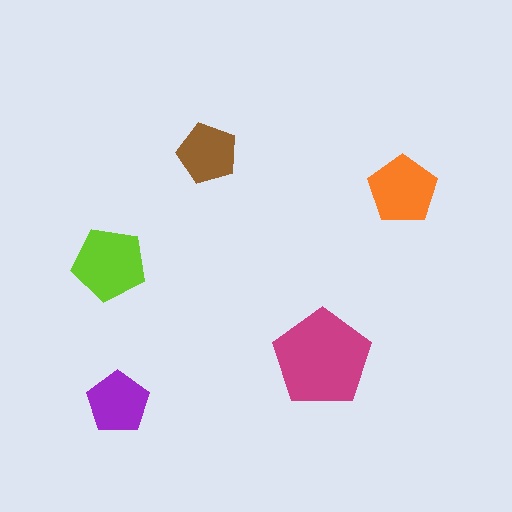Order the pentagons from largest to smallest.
the magenta one, the lime one, the orange one, the purple one, the brown one.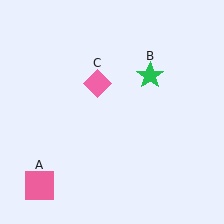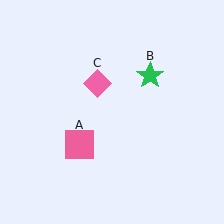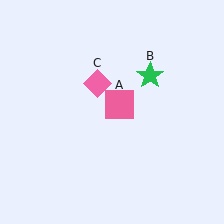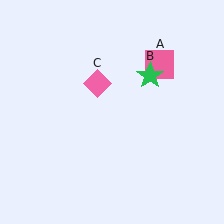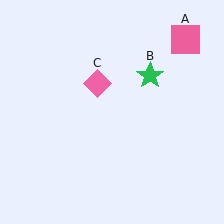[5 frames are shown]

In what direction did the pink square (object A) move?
The pink square (object A) moved up and to the right.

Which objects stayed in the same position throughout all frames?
Green star (object B) and pink diamond (object C) remained stationary.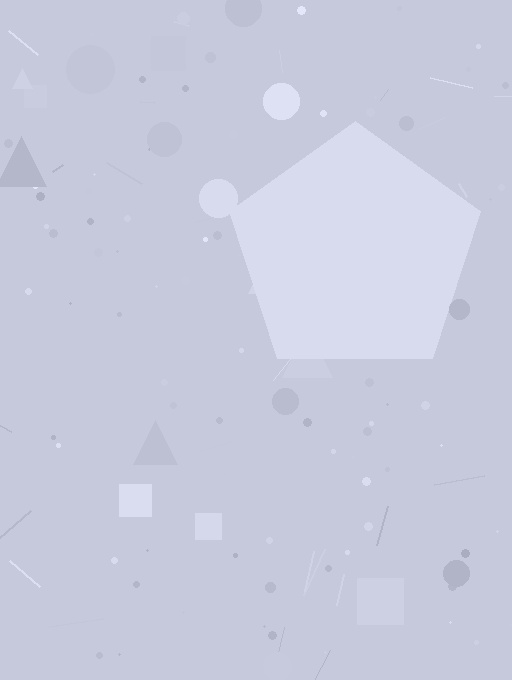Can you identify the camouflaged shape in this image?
The camouflaged shape is a pentagon.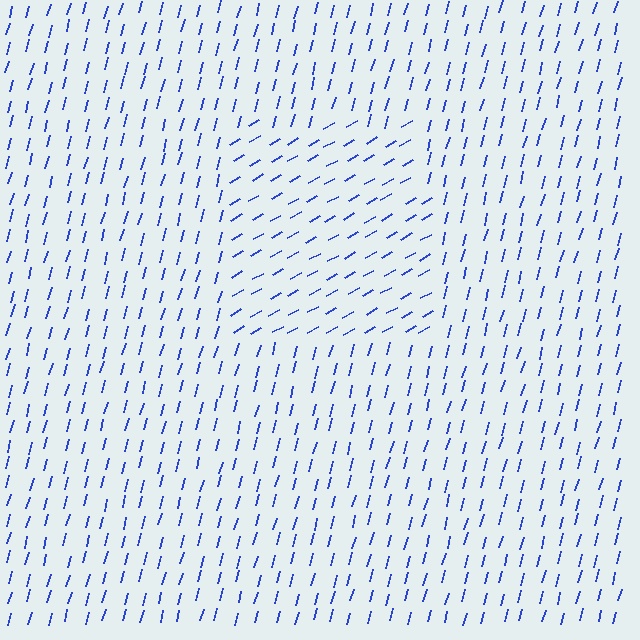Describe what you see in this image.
The image is filled with small blue line segments. A rectangle region in the image has lines oriented differently from the surrounding lines, creating a visible texture boundary.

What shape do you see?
I see a rectangle.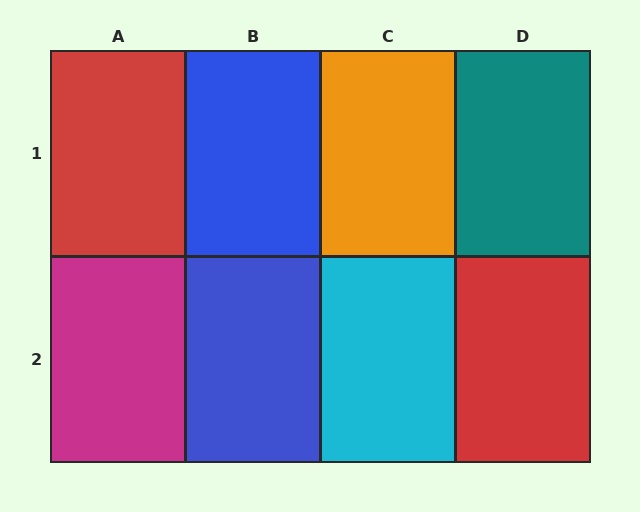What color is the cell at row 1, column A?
Red.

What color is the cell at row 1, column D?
Teal.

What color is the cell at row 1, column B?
Blue.